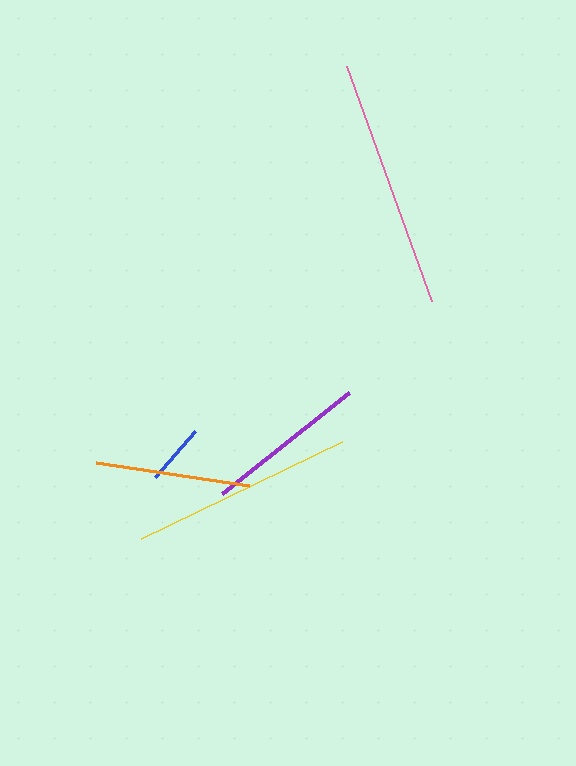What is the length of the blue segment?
The blue segment is approximately 61 pixels long.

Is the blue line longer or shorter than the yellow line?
The yellow line is longer than the blue line.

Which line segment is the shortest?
The blue line is the shortest at approximately 61 pixels.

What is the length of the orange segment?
The orange segment is approximately 155 pixels long.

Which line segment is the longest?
The pink line is the longest at approximately 250 pixels.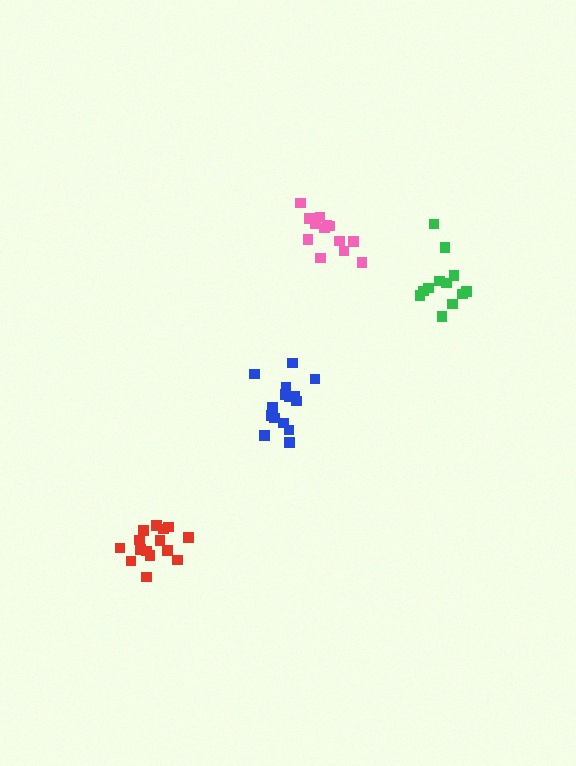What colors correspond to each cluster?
The clusters are colored: green, blue, pink, red.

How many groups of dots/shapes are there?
There are 4 groups.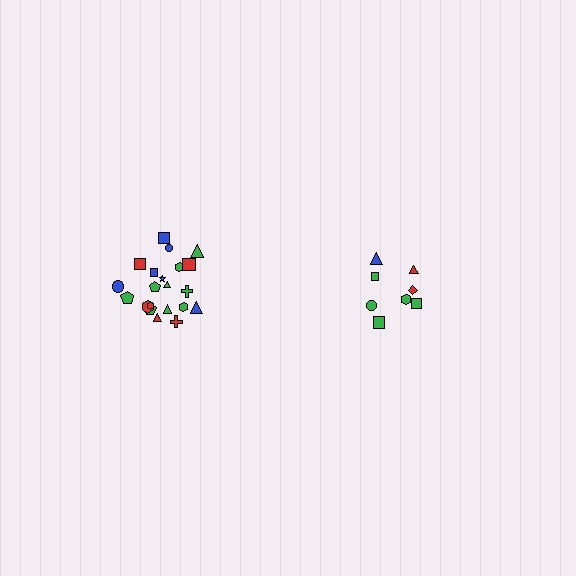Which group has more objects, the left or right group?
The left group.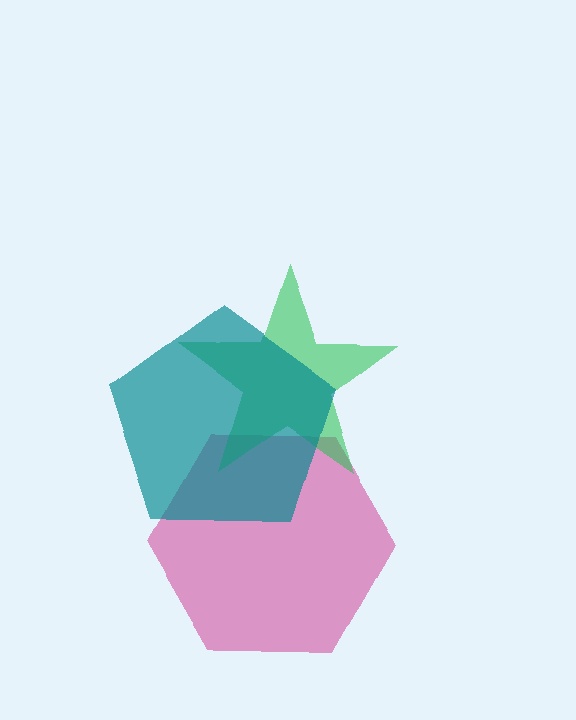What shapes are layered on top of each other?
The layered shapes are: a magenta hexagon, a green star, a teal pentagon.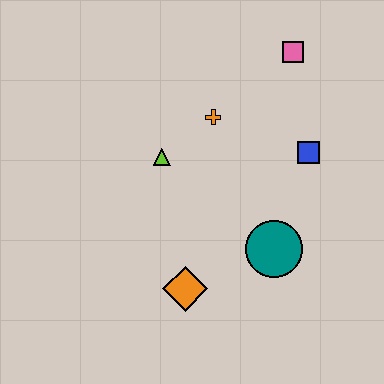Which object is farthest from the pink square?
The orange diamond is farthest from the pink square.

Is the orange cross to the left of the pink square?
Yes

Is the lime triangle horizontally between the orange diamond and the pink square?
No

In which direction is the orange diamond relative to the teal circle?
The orange diamond is to the left of the teal circle.